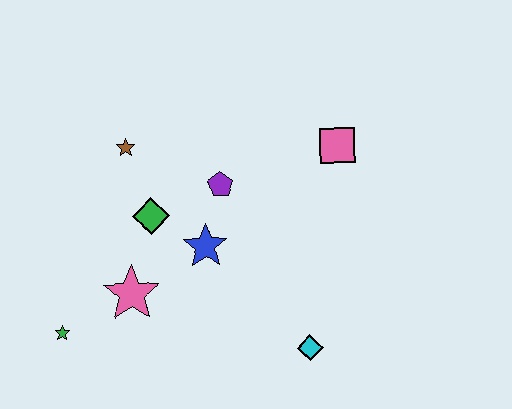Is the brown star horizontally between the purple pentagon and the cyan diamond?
No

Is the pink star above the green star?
Yes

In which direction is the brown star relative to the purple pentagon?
The brown star is to the left of the purple pentagon.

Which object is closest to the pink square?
The purple pentagon is closest to the pink square.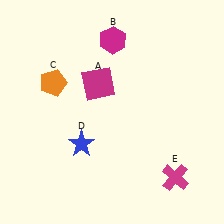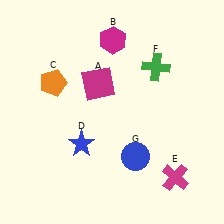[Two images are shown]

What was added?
A green cross (F), a blue circle (G) were added in Image 2.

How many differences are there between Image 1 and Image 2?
There are 2 differences between the two images.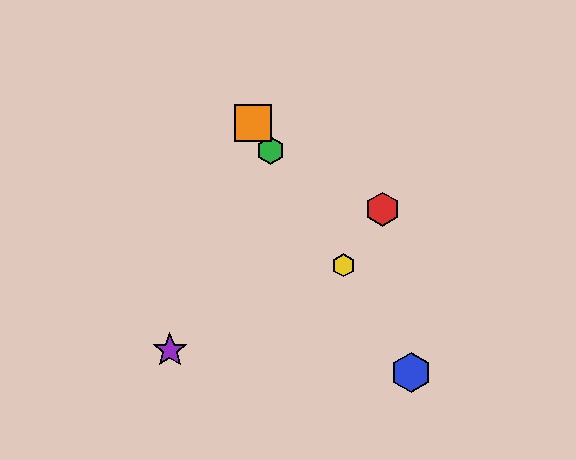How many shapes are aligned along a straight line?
4 shapes (the blue hexagon, the green hexagon, the yellow hexagon, the orange square) are aligned along a straight line.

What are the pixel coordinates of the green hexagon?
The green hexagon is at (270, 150).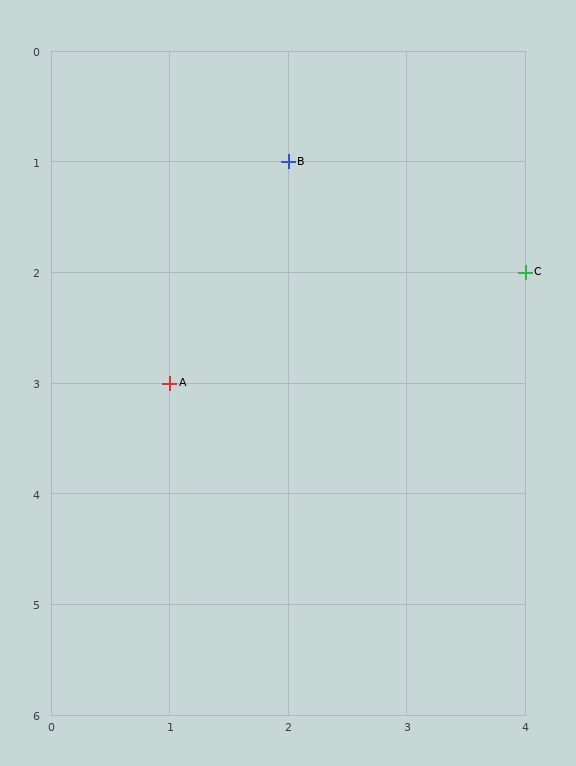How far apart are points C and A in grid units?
Points C and A are 3 columns and 1 row apart (about 3.2 grid units diagonally).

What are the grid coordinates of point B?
Point B is at grid coordinates (2, 1).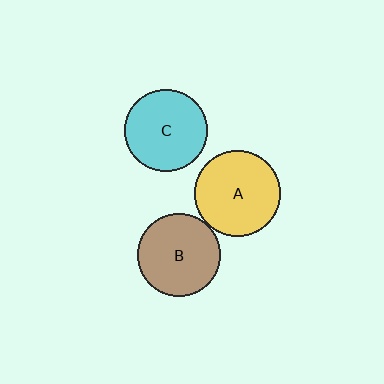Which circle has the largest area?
Circle A (yellow).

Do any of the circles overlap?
No, none of the circles overlap.